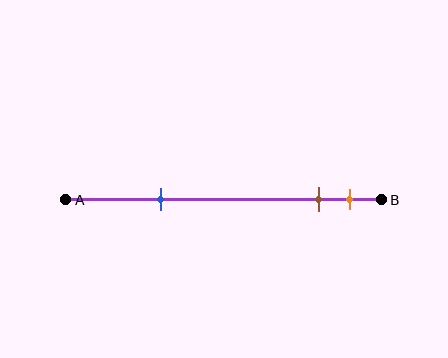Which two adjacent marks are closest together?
The brown and orange marks are the closest adjacent pair.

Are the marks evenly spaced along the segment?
No, the marks are not evenly spaced.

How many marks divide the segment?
There are 3 marks dividing the segment.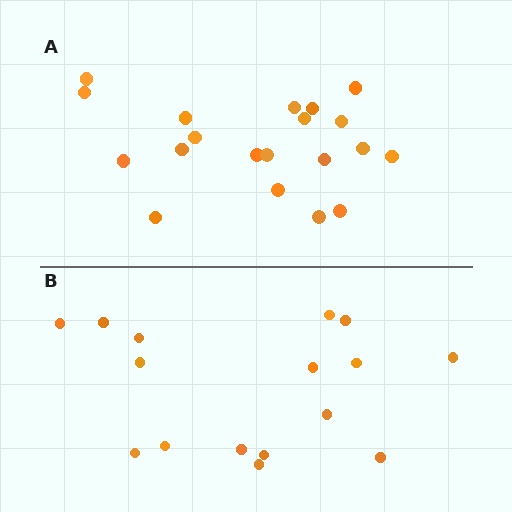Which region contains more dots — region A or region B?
Region A (the top region) has more dots.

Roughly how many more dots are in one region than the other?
Region A has about 4 more dots than region B.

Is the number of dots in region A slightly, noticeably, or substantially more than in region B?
Region A has noticeably more, but not dramatically so. The ratio is roughly 1.2 to 1.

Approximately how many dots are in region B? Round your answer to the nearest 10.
About 20 dots. (The exact count is 16, which rounds to 20.)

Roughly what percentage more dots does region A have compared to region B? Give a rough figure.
About 25% more.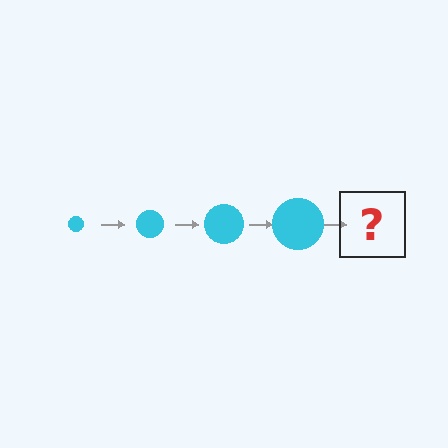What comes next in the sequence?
The next element should be a cyan circle, larger than the previous one.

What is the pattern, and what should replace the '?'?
The pattern is that the circle gets progressively larger each step. The '?' should be a cyan circle, larger than the previous one.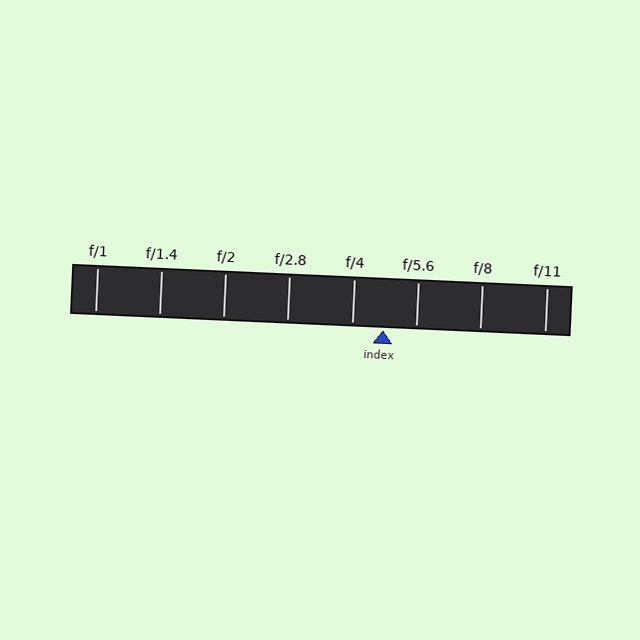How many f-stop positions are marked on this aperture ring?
There are 8 f-stop positions marked.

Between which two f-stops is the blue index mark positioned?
The index mark is between f/4 and f/5.6.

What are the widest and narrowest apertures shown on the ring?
The widest aperture shown is f/1 and the narrowest is f/11.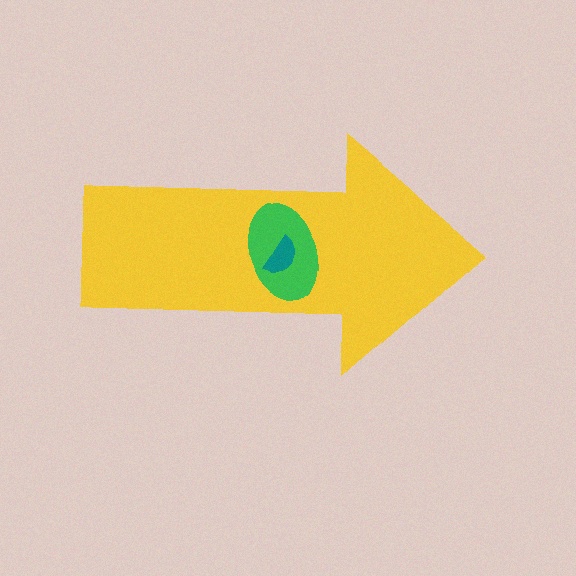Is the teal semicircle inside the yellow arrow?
Yes.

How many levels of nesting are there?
3.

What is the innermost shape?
The teal semicircle.